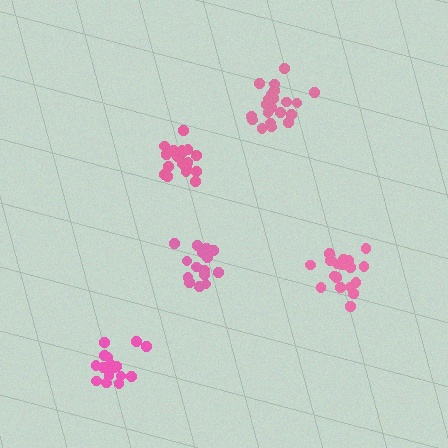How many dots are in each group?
Group 1: 21 dots, Group 2: 19 dots, Group 3: 15 dots, Group 4: 16 dots, Group 5: 21 dots (92 total).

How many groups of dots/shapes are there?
There are 5 groups.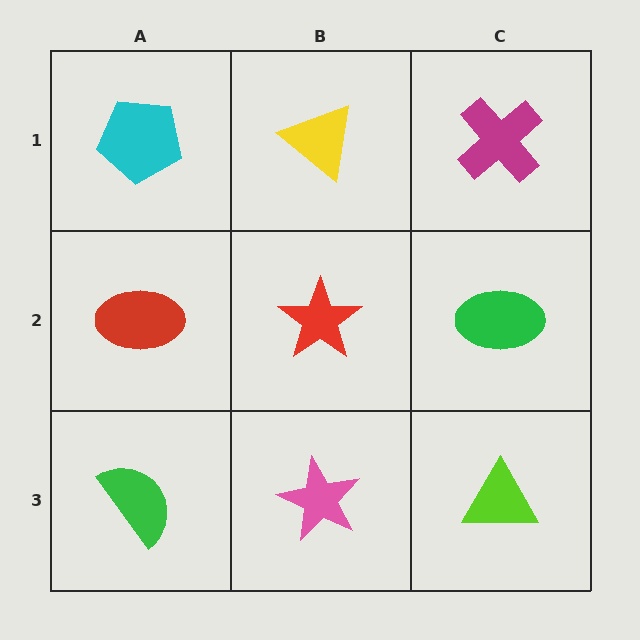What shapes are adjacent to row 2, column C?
A magenta cross (row 1, column C), a lime triangle (row 3, column C), a red star (row 2, column B).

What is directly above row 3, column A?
A red ellipse.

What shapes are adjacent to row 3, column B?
A red star (row 2, column B), a green semicircle (row 3, column A), a lime triangle (row 3, column C).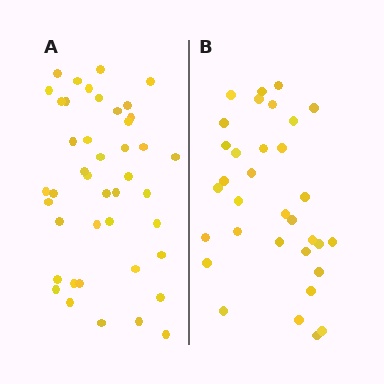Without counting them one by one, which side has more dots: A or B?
Region A (the left region) has more dots.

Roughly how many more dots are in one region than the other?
Region A has roughly 10 or so more dots than region B.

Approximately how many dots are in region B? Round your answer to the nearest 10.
About 30 dots. (The exact count is 33, which rounds to 30.)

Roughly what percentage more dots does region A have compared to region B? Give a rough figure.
About 30% more.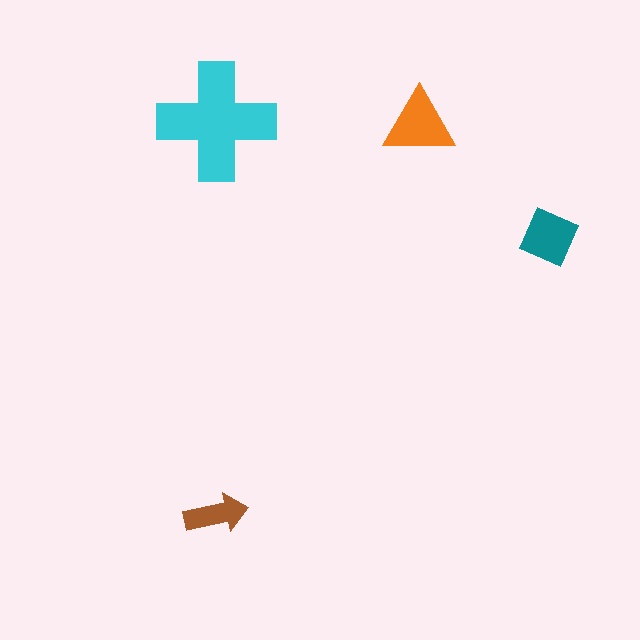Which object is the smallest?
The brown arrow.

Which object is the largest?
The cyan cross.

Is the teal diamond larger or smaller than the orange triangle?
Smaller.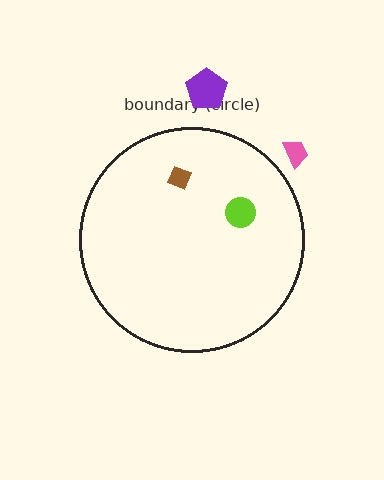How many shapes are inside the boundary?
2 inside, 2 outside.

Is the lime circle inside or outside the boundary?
Inside.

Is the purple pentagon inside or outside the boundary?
Outside.